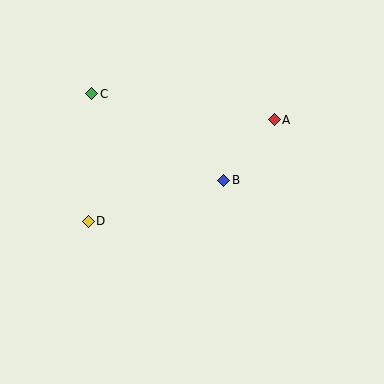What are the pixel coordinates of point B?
Point B is at (224, 180).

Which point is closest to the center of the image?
Point B at (224, 180) is closest to the center.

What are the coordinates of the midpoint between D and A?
The midpoint between D and A is at (181, 170).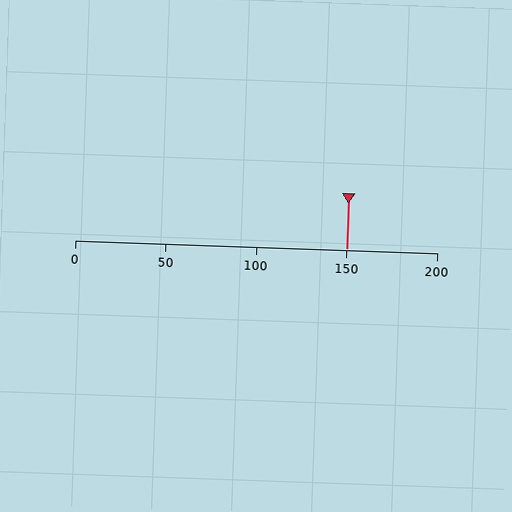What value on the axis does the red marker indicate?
The marker indicates approximately 150.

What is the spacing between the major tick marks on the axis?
The major ticks are spaced 50 apart.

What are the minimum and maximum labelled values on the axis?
The axis runs from 0 to 200.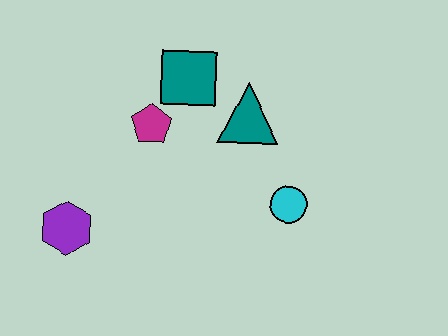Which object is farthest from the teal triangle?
The purple hexagon is farthest from the teal triangle.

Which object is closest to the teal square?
The magenta pentagon is closest to the teal square.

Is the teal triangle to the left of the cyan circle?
Yes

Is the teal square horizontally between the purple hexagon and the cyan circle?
Yes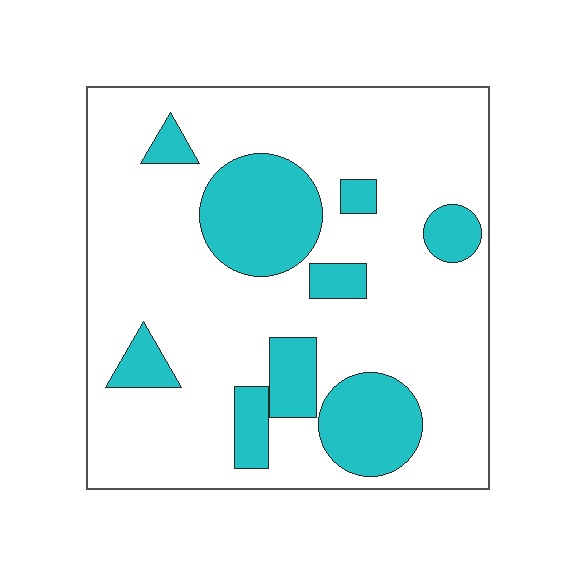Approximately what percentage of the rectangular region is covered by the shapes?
Approximately 25%.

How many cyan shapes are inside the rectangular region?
9.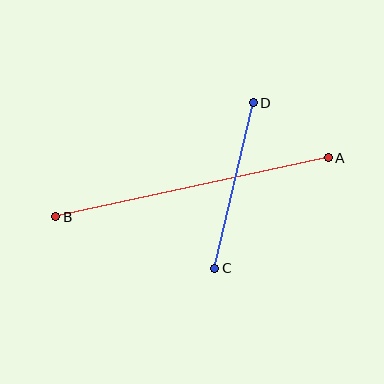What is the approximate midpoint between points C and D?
The midpoint is at approximately (234, 185) pixels.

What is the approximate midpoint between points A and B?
The midpoint is at approximately (192, 187) pixels.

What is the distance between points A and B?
The distance is approximately 279 pixels.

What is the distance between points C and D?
The distance is approximately 170 pixels.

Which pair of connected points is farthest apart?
Points A and B are farthest apart.